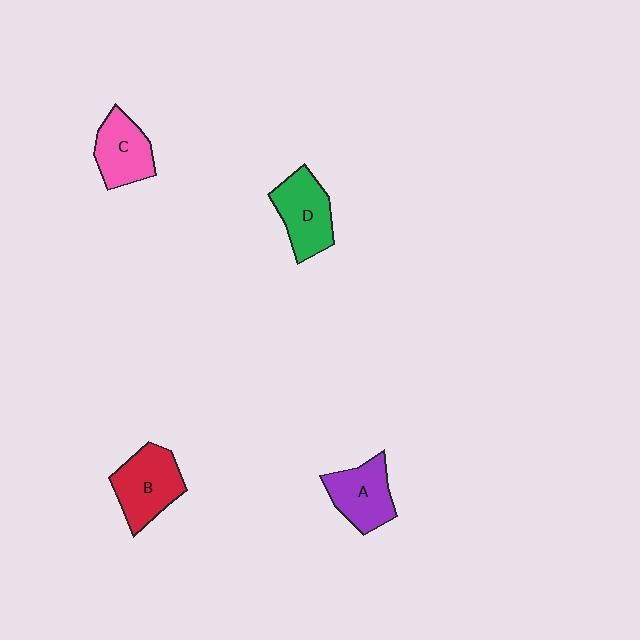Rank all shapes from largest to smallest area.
From largest to smallest: B (red), D (green), A (purple), C (pink).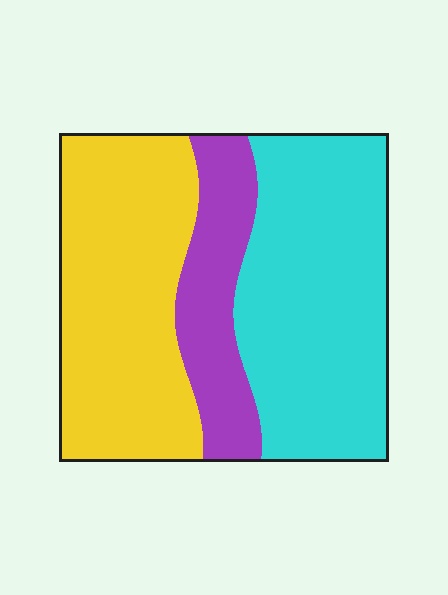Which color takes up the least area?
Purple, at roughly 20%.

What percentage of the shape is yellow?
Yellow takes up about two fifths (2/5) of the shape.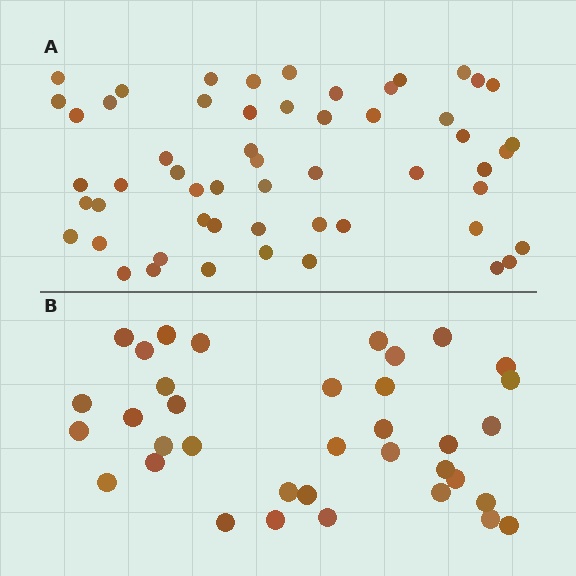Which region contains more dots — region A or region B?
Region A (the top region) has more dots.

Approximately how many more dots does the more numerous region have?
Region A has approximately 20 more dots than region B.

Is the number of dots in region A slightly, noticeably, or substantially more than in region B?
Region A has substantially more. The ratio is roughly 1.5 to 1.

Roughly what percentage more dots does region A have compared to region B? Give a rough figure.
About 55% more.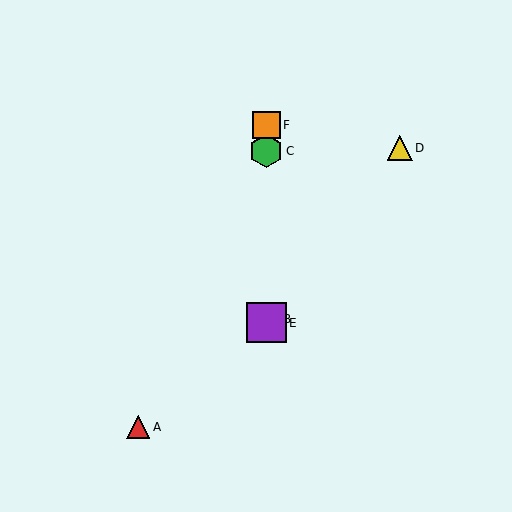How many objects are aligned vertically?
4 objects (B, C, E, F) are aligned vertically.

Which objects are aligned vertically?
Objects B, C, E, F are aligned vertically.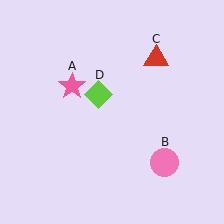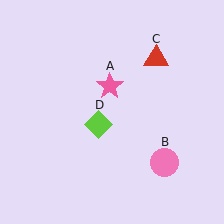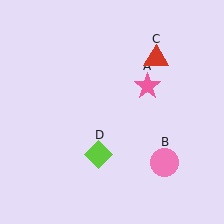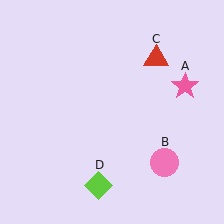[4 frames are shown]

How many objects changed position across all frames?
2 objects changed position: pink star (object A), lime diamond (object D).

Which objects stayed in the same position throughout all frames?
Pink circle (object B) and red triangle (object C) remained stationary.